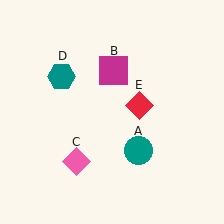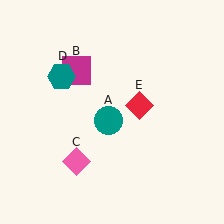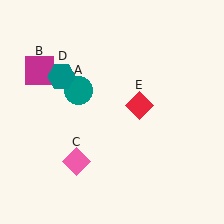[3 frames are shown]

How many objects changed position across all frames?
2 objects changed position: teal circle (object A), magenta square (object B).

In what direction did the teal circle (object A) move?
The teal circle (object A) moved up and to the left.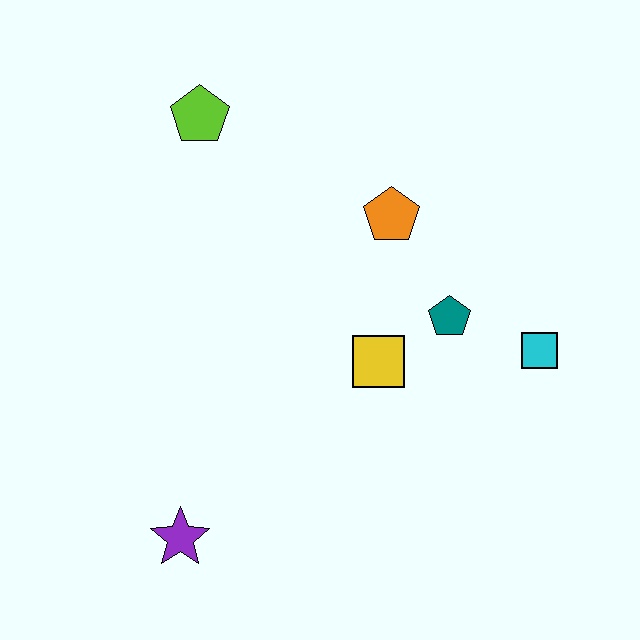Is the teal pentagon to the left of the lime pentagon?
No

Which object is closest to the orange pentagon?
The teal pentagon is closest to the orange pentagon.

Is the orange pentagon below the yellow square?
No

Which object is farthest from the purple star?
The lime pentagon is farthest from the purple star.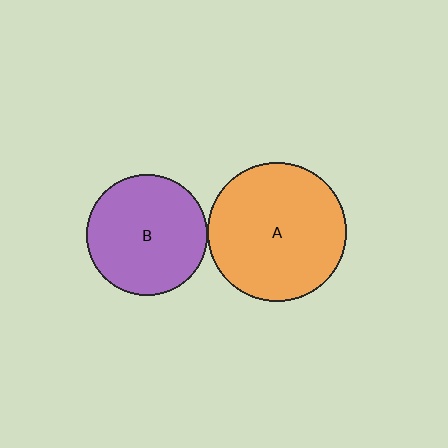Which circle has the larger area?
Circle A (orange).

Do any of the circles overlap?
No, none of the circles overlap.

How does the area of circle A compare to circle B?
Approximately 1.3 times.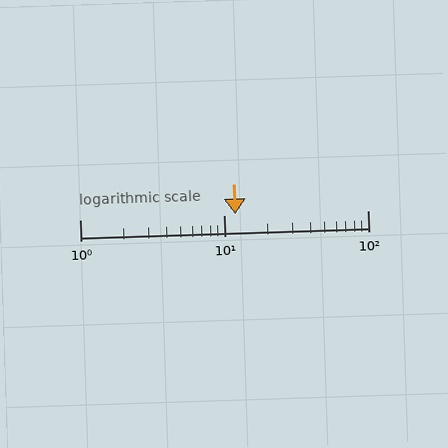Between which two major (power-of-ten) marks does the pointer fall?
The pointer is between 10 and 100.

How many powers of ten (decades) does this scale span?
The scale spans 2 decades, from 1 to 100.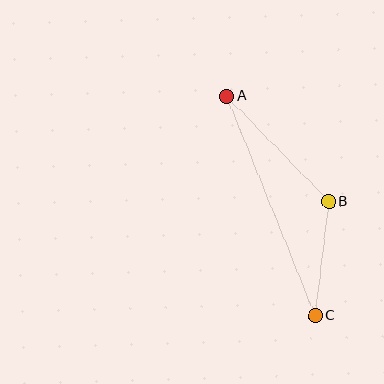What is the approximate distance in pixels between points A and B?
The distance between A and B is approximately 147 pixels.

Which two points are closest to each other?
Points B and C are closest to each other.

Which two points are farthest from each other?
Points A and C are farthest from each other.